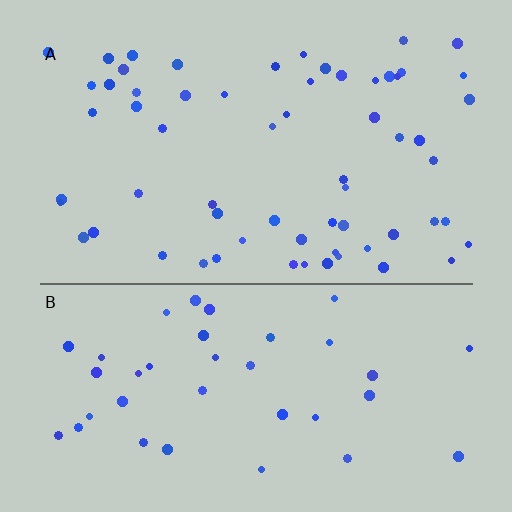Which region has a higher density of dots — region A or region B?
A (the top).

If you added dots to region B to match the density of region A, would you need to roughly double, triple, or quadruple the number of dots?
Approximately double.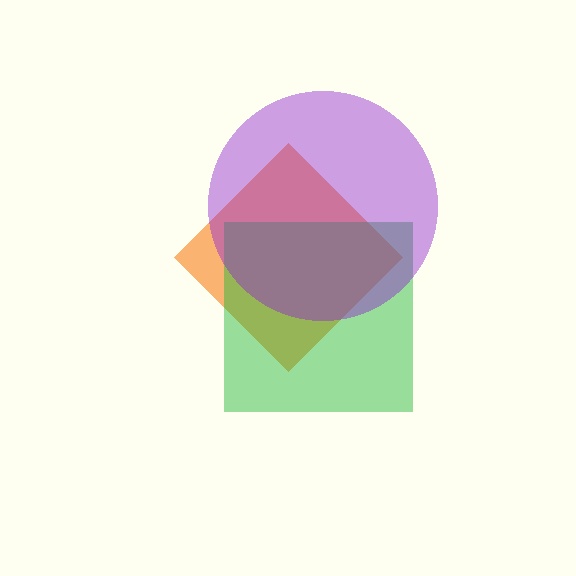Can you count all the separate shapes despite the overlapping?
Yes, there are 3 separate shapes.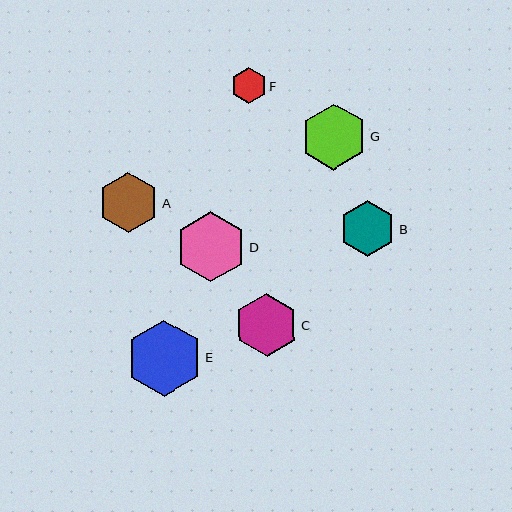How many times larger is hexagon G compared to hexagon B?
Hexagon G is approximately 1.2 times the size of hexagon B.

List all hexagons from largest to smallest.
From largest to smallest: E, D, G, C, A, B, F.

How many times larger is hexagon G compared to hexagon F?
Hexagon G is approximately 1.9 times the size of hexagon F.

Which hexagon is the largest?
Hexagon E is the largest with a size of approximately 76 pixels.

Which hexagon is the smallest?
Hexagon F is the smallest with a size of approximately 35 pixels.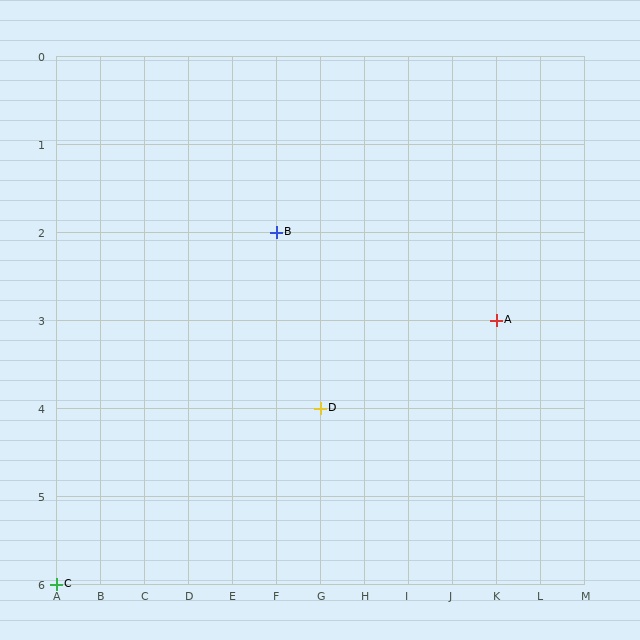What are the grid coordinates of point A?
Point A is at grid coordinates (K, 3).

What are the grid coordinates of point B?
Point B is at grid coordinates (F, 2).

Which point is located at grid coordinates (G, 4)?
Point D is at (G, 4).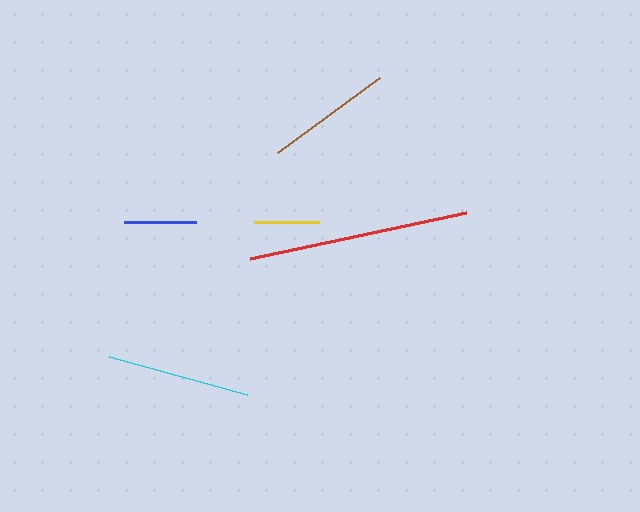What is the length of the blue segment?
The blue segment is approximately 72 pixels long.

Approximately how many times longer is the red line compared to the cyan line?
The red line is approximately 1.5 times the length of the cyan line.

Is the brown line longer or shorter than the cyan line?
The cyan line is longer than the brown line.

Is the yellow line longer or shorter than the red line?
The red line is longer than the yellow line.